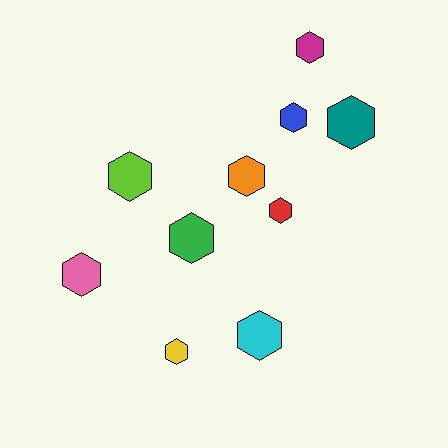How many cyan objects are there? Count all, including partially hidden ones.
There is 1 cyan object.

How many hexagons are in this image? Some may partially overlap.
There are 10 hexagons.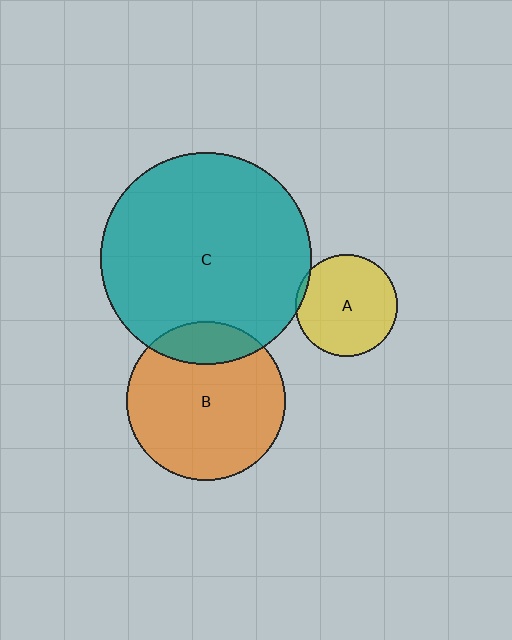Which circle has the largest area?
Circle C (teal).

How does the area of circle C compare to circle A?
Approximately 4.3 times.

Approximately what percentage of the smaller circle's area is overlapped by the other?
Approximately 5%.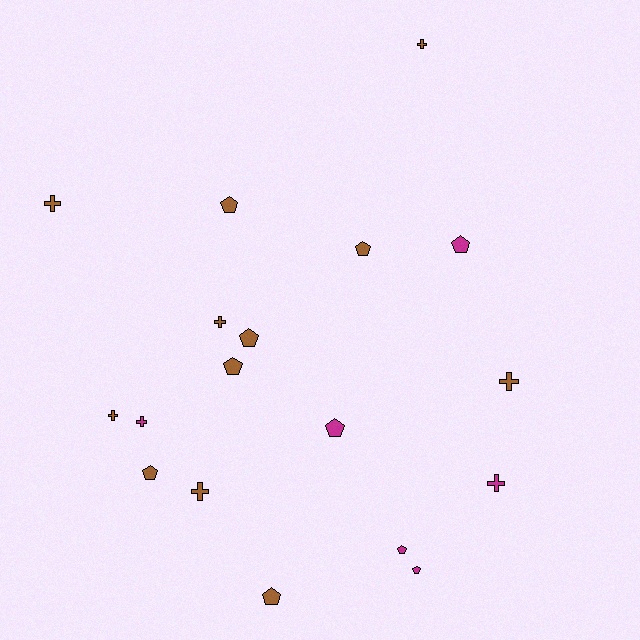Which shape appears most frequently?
Pentagon, with 10 objects.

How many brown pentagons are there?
There are 6 brown pentagons.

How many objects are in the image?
There are 18 objects.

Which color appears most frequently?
Brown, with 12 objects.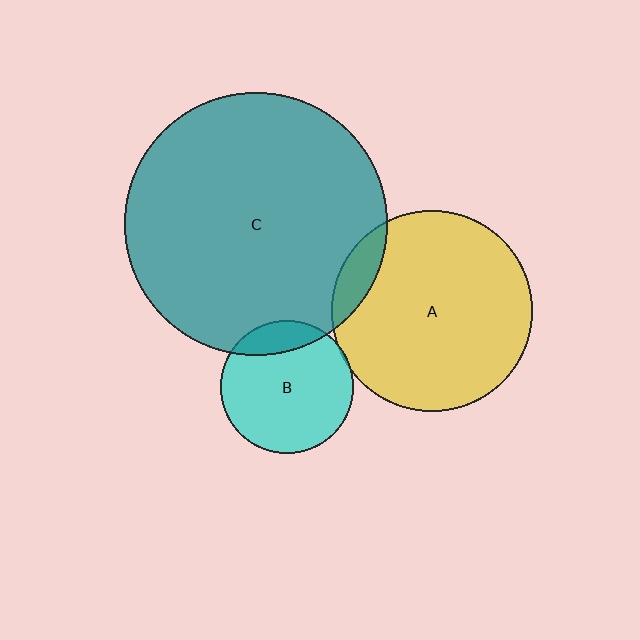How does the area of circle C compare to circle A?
Approximately 1.7 times.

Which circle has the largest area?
Circle C (teal).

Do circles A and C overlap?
Yes.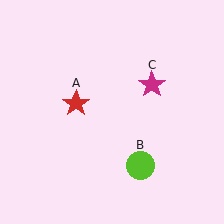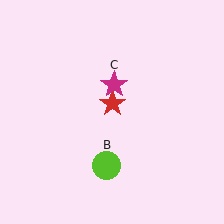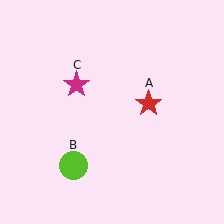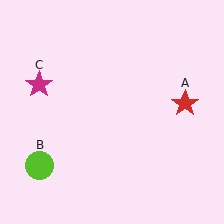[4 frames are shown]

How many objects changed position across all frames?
3 objects changed position: red star (object A), lime circle (object B), magenta star (object C).